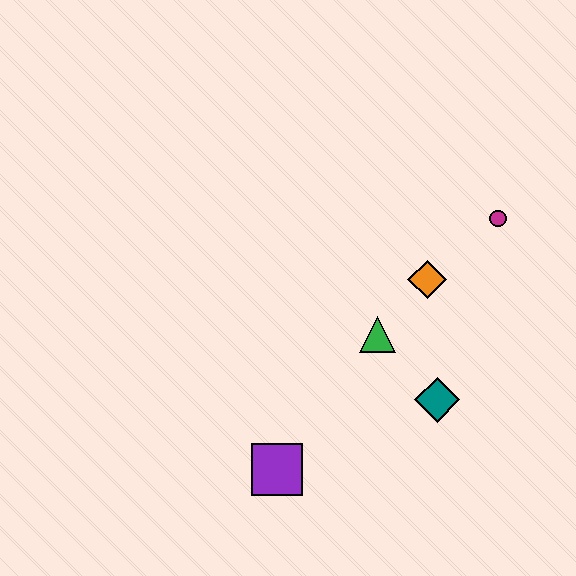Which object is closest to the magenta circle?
The orange diamond is closest to the magenta circle.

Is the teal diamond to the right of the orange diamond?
Yes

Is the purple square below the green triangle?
Yes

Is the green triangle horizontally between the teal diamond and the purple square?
Yes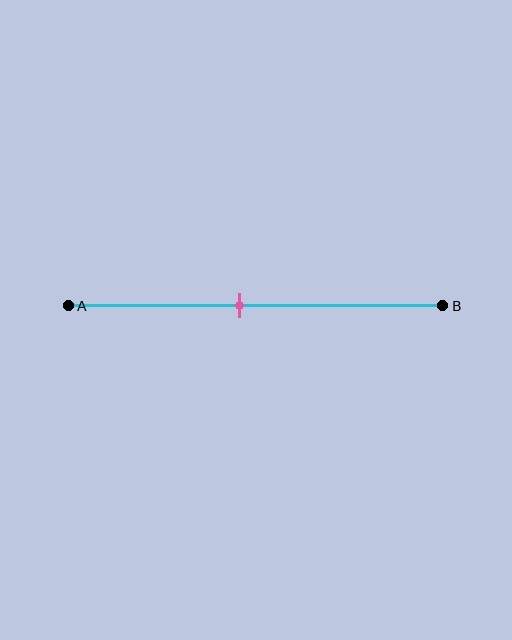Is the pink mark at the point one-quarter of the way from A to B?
No, the mark is at about 45% from A, not at the 25% one-quarter point.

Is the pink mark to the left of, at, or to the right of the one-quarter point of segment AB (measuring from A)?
The pink mark is to the right of the one-quarter point of segment AB.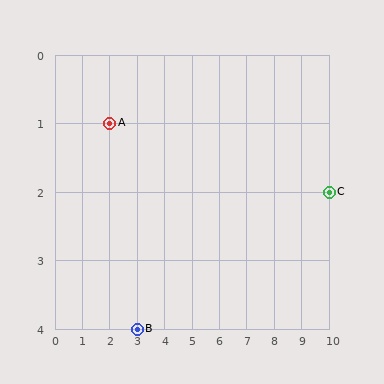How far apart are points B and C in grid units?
Points B and C are 7 columns and 2 rows apart (about 7.3 grid units diagonally).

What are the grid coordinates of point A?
Point A is at grid coordinates (2, 1).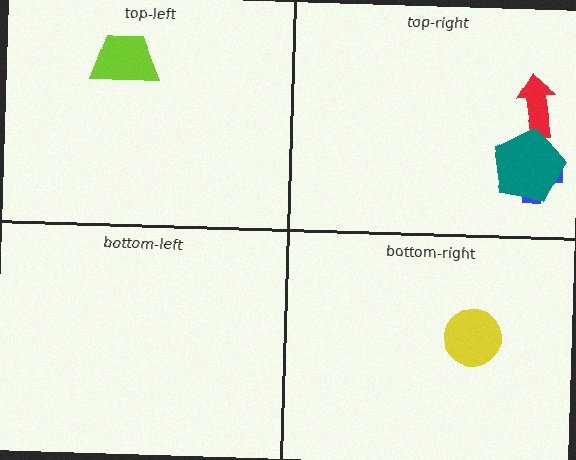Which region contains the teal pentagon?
The top-right region.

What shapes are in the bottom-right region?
The yellow circle.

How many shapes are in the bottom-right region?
1.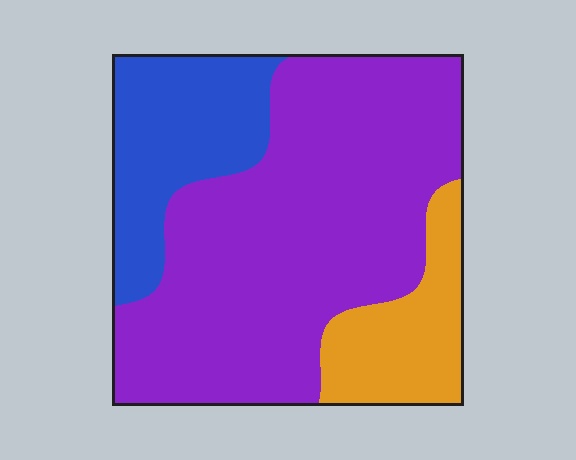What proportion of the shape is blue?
Blue takes up about one fifth (1/5) of the shape.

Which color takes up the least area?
Orange, at roughly 15%.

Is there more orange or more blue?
Blue.